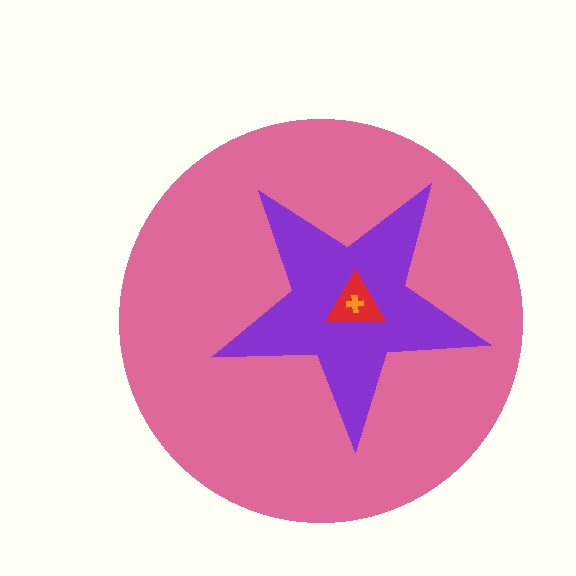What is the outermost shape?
The pink circle.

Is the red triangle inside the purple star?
Yes.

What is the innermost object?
The orange cross.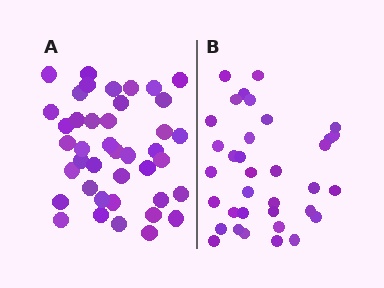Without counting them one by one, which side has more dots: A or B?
Region A (the left region) has more dots.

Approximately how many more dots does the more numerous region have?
Region A has about 6 more dots than region B.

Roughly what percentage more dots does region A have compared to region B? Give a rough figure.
About 15% more.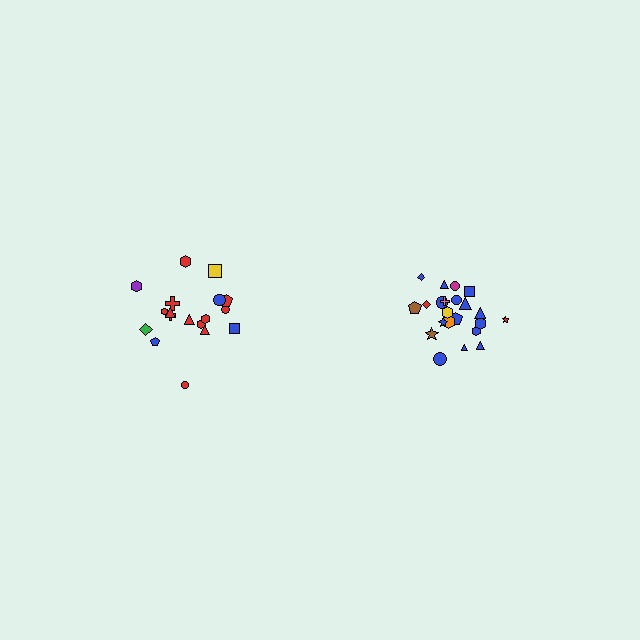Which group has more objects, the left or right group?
The right group.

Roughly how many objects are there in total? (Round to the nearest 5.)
Roughly 40 objects in total.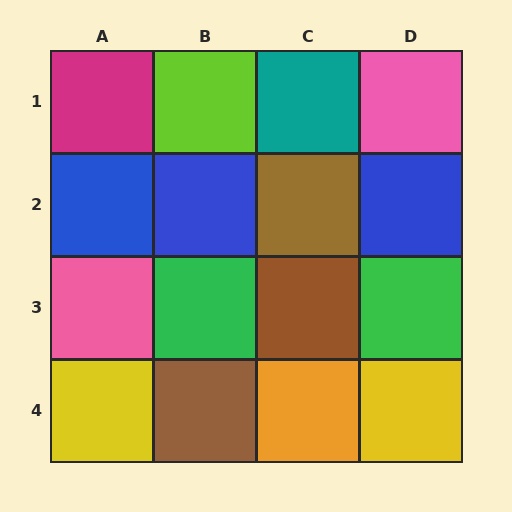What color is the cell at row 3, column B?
Green.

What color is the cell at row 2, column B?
Blue.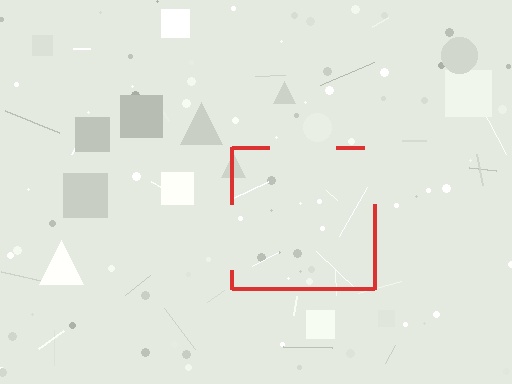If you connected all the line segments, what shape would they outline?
They would outline a square.